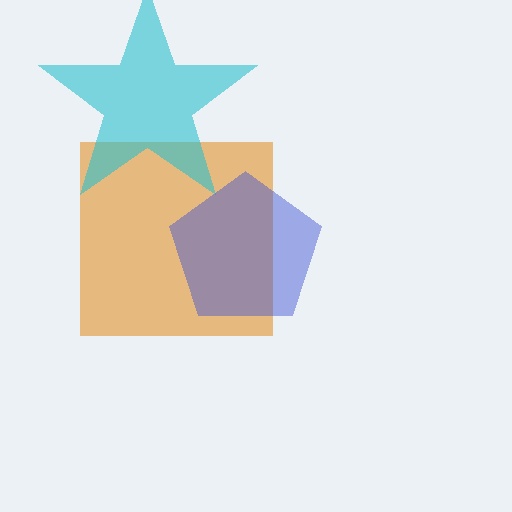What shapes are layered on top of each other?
The layered shapes are: an orange square, a cyan star, a blue pentagon.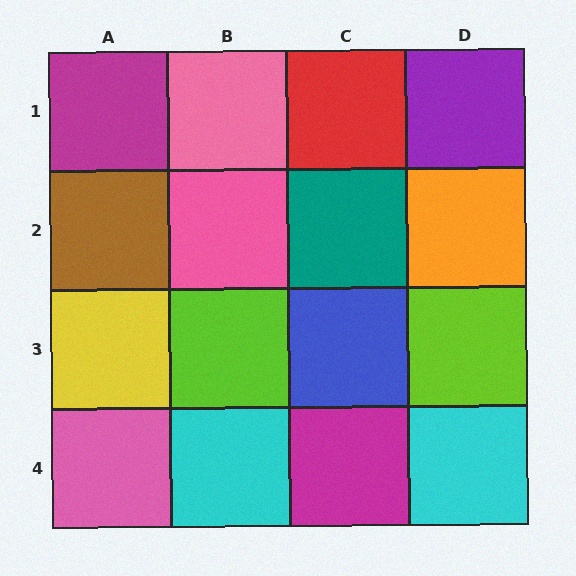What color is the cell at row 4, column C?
Magenta.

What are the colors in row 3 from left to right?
Yellow, lime, blue, lime.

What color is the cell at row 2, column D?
Orange.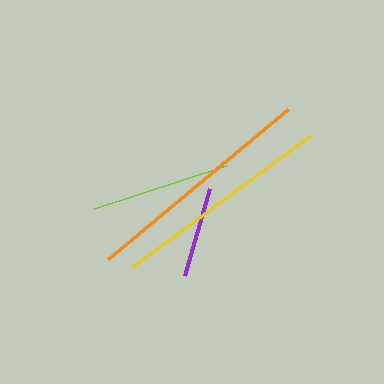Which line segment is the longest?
The orange line is the longest at approximately 234 pixels.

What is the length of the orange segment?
The orange segment is approximately 234 pixels long.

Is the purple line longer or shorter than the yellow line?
The yellow line is longer than the purple line.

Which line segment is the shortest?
The purple line is the shortest at approximately 90 pixels.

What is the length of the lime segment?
The lime segment is approximately 139 pixels long.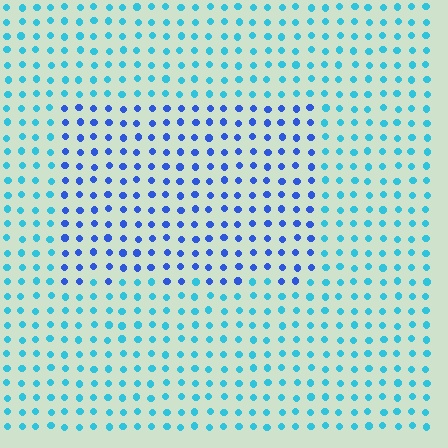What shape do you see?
I see a rectangle.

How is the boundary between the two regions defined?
The boundary is defined purely by a slight shift in hue (about 38 degrees). Spacing, size, and orientation are identical on both sides.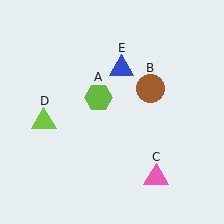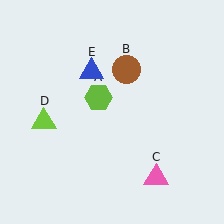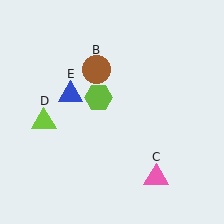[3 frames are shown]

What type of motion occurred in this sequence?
The brown circle (object B), blue triangle (object E) rotated counterclockwise around the center of the scene.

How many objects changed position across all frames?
2 objects changed position: brown circle (object B), blue triangle (object E).